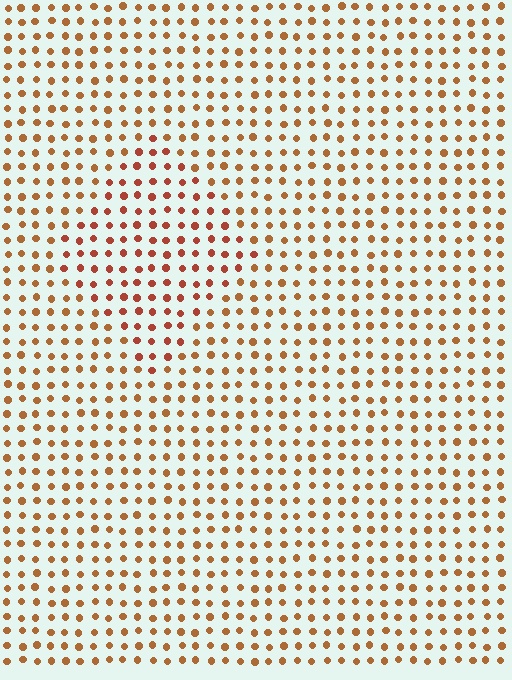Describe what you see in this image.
The image is filled with small brown elements in a uniform arrangement. A diamond-shaped region is visible where the elements are tinted to a slightly different hue, forming a subtle color boundary.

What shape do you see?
I see a diamond.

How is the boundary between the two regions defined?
The boundary is defined purely by a slight shift in hue (about 21 degrees). Spacing, size, and orientation are identical on both sides.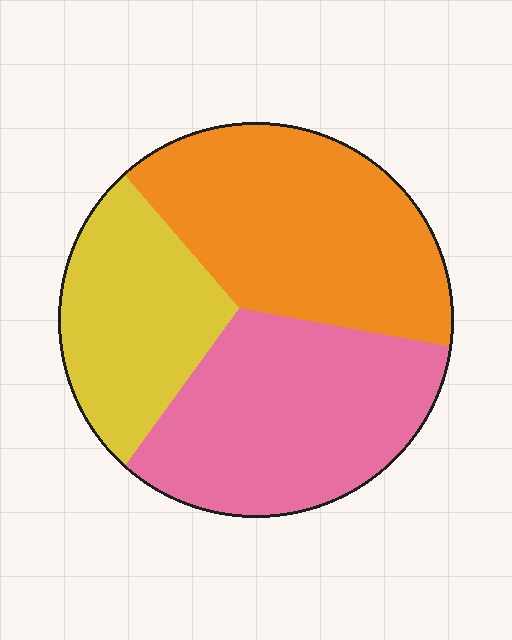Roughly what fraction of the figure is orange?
Orange takes up about three eighths (3/8) of the figure.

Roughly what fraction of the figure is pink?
Pink covers around 35% of the figure.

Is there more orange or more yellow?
Orange.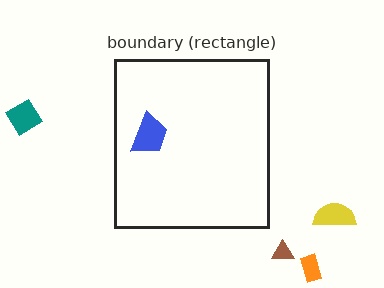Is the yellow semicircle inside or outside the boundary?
Outside.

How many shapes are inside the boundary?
1 inside, 4 outside.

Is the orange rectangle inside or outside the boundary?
Outside.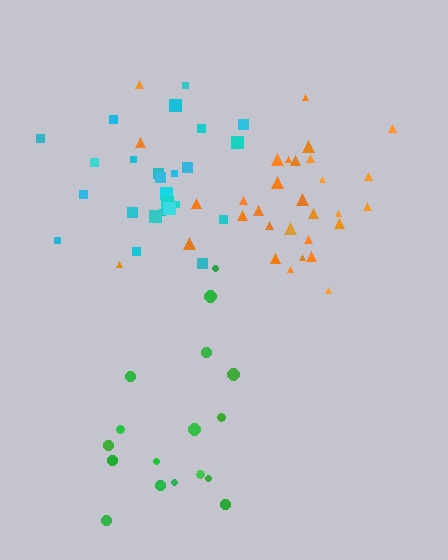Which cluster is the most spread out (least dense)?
Green.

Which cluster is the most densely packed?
Cyan.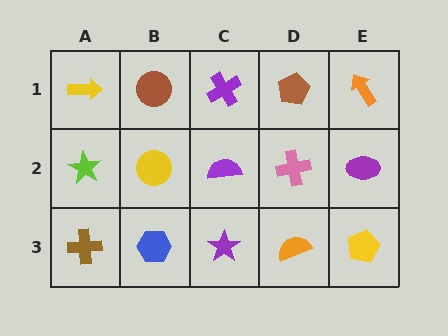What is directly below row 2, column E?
A yellow pentagon.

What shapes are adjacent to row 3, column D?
A pink cross (row 2, column D), a purple star (row 3, column C), a yellow pentagon (row 3, column E).